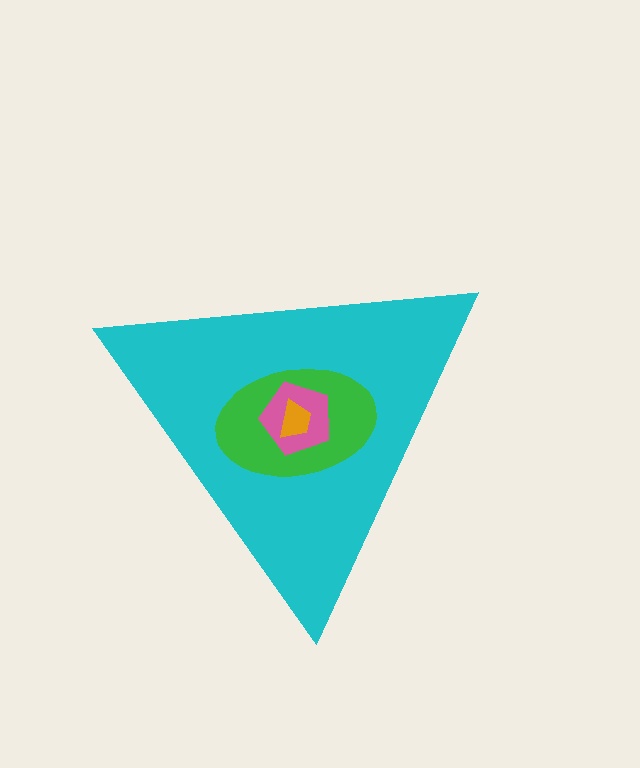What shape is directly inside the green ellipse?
The pink pentagon.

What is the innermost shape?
The orange trapezoid.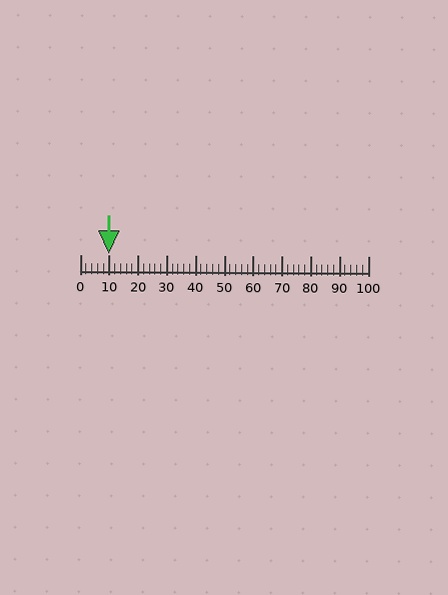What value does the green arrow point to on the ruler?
The green arrow points to approximately 10.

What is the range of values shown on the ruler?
The ruler shows values from 0 to 100.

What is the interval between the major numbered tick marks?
The major tick marks are spaced 10 units apart.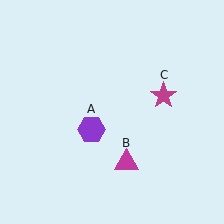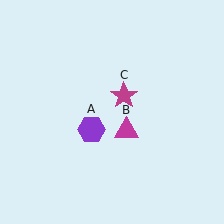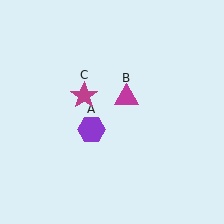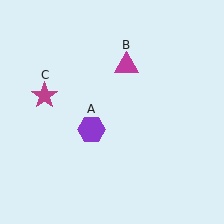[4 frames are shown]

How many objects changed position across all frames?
2 objects changed position: magenta triangle (object B), magenta star (object C).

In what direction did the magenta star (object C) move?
The magenta star (object C) moved left.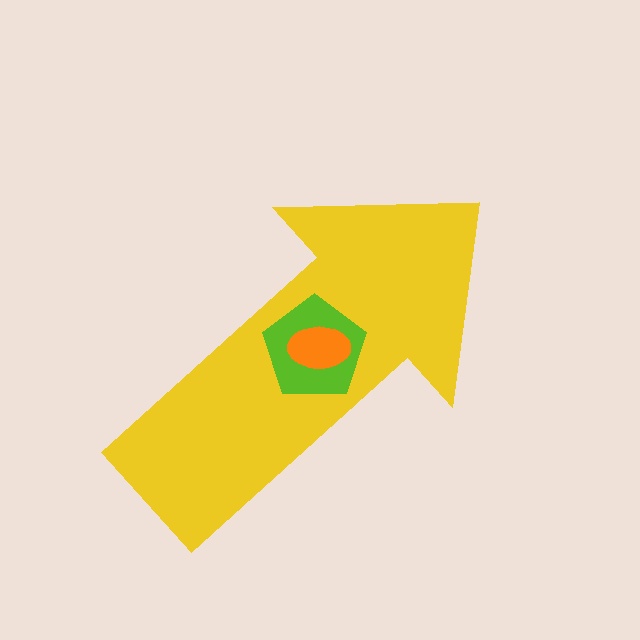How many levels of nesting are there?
3.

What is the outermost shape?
The yellow arrow.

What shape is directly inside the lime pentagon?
The orange ellipse.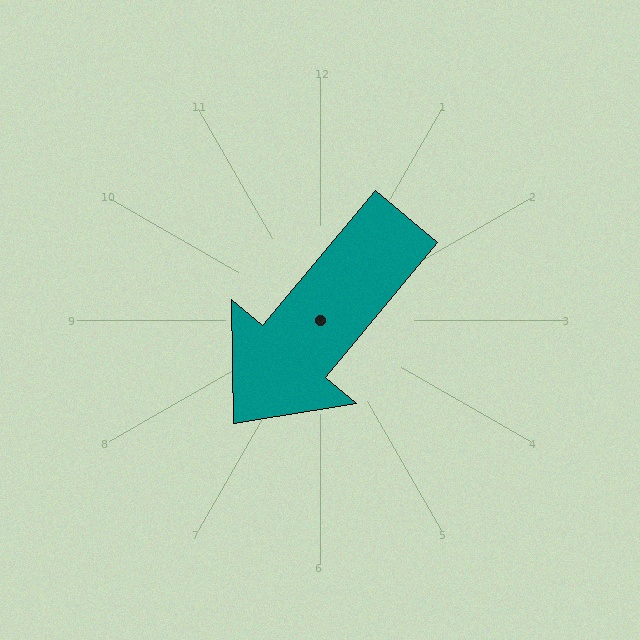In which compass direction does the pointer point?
Southwest.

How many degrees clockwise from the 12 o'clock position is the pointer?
Approximately 220 degrees.